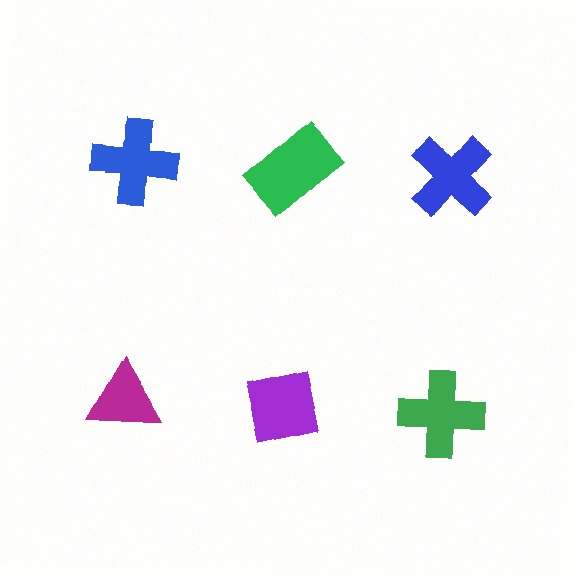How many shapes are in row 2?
3 shapes.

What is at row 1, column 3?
A blue cross.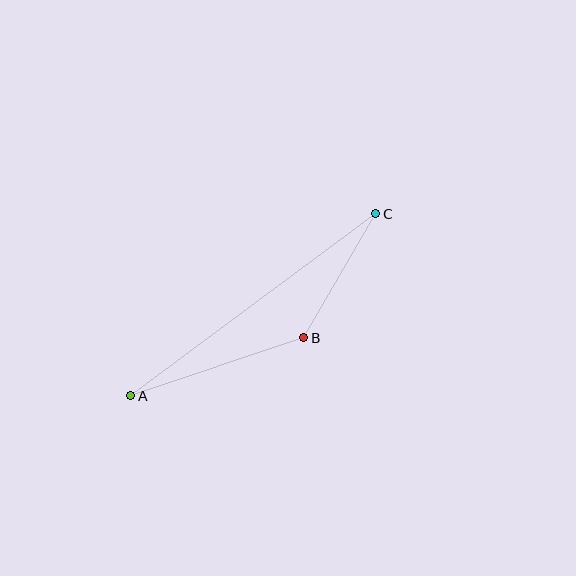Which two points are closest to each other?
Points B and C are closest to each other.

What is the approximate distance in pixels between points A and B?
The distance between A and B is approximately 182 pixels.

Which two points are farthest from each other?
Points A and C are farthest from each other.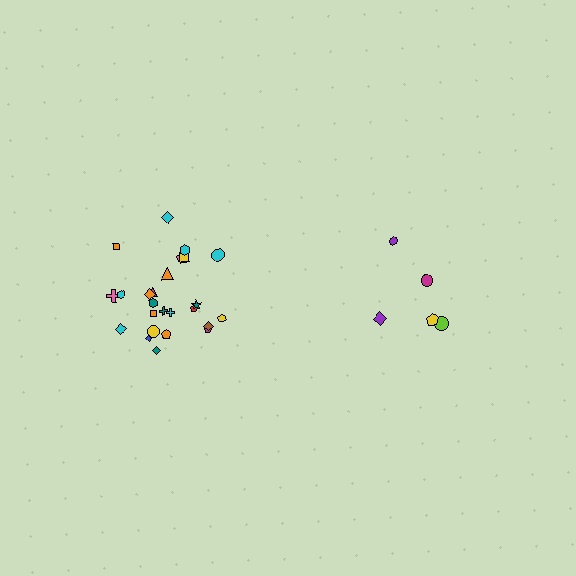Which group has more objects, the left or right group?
The left group.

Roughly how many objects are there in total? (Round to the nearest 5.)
Roughly 30 objects in total.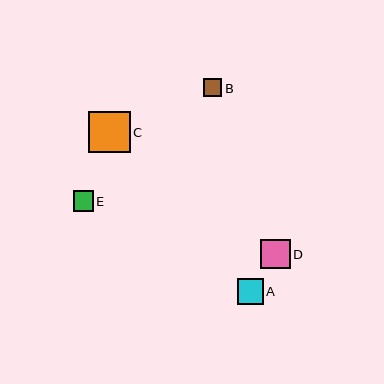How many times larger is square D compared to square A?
Square D is approximately 1.1 times the size of square A.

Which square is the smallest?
Square B is the smallest with a size of approximately 18 pixels.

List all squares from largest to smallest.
From largest to smallest: C, D, A, E, B.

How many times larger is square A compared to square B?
Square A is approximately 1.4 times the size of square B.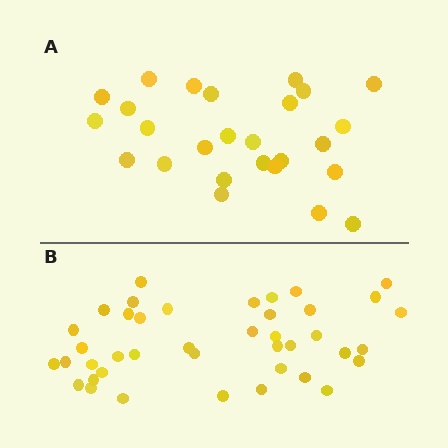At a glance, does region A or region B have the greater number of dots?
Region B (the bottom region) has more dots.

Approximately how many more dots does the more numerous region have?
Region B has approximately 15 more dots than region A.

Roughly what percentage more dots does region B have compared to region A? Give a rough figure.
About 60% more.